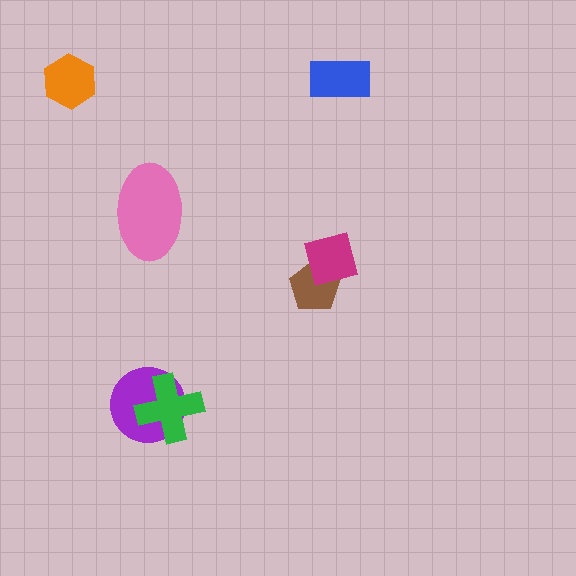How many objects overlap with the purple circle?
1 object overlaps with the purple circle.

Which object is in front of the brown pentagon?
The magenta square is in front of the brown pentagon.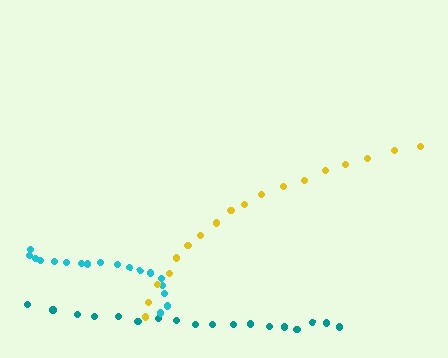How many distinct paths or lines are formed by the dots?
There are 3 distinct paths.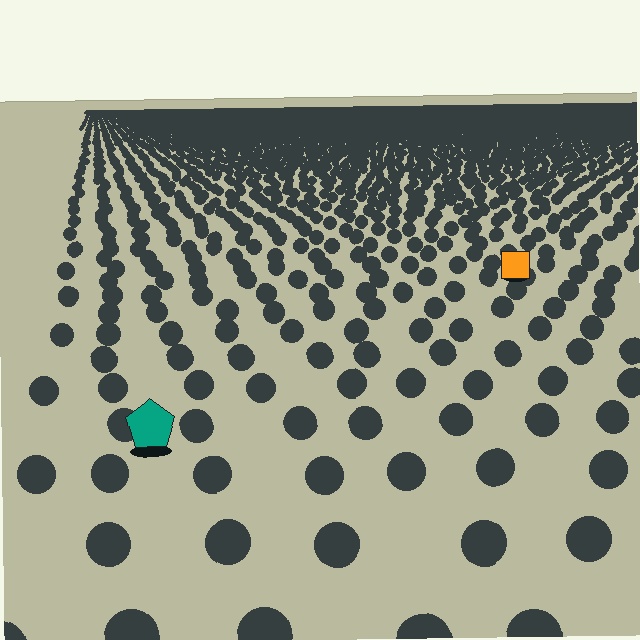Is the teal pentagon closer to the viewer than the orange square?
Yes. The teal pentagon is closer — you can tell from the texture gradient: the ground texture is coarser near it.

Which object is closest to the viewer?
The teal pentagon is closest. The texture marks near it are larger and more spread out.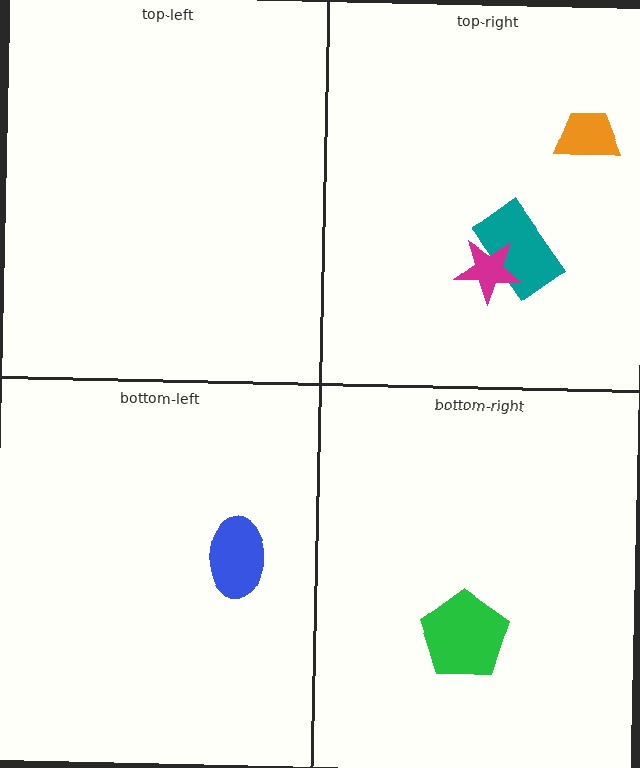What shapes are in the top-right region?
The orange trapezoid, the teal rectangle, the magenta star.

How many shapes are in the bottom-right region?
1.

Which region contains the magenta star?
The top-right region.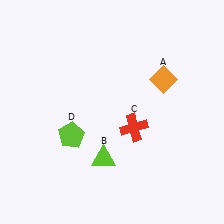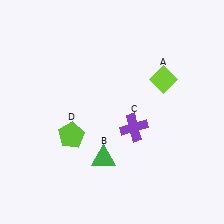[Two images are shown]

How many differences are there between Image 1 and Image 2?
There are 3 differences between the two images.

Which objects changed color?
A changed from orange to lime. B changed from lime to green. C changed from red to purple.